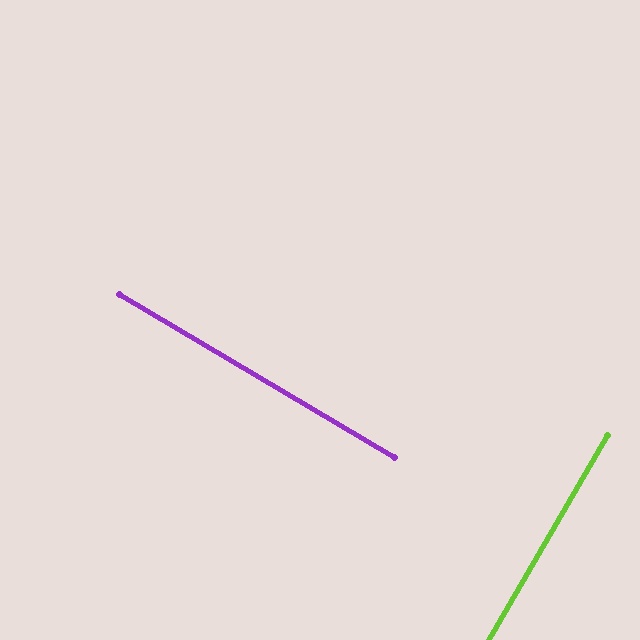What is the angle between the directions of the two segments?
Approximately 89 degrees.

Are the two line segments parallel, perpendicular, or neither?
Perpendicular — they meet at approximately 89°.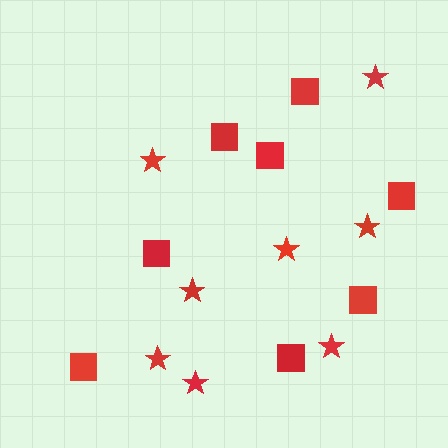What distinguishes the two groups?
There are 2 groups: one group of squares (8) and one group of stars (8).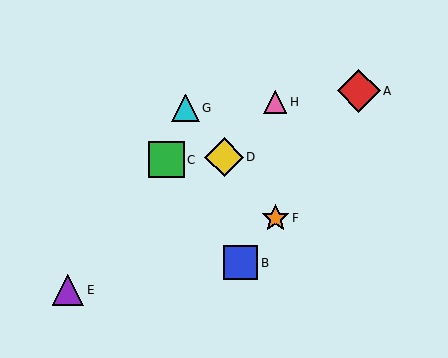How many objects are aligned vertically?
2 objects (F, H) are aligned vertically.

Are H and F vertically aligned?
Yes, both are at x≈275.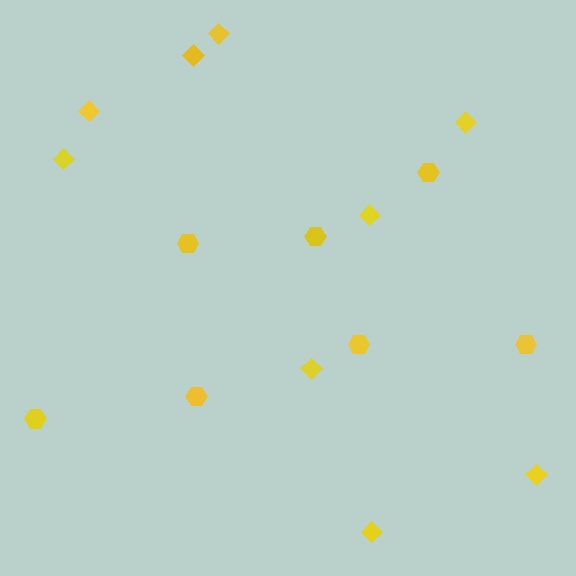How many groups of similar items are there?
There are 2 groups: one group of diamonds (9) and one group of hexagons (7).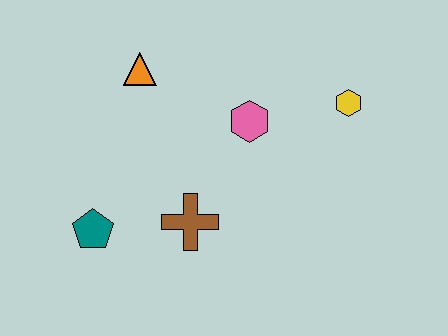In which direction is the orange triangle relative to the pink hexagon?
The orange triangle is to the left of the pink hexagon.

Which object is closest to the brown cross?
The teal pentagon is closest to the brown cross.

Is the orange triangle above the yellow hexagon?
Yes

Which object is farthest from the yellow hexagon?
The teal pentagon is farthest from the yellow hexagon.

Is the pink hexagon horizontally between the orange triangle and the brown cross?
No